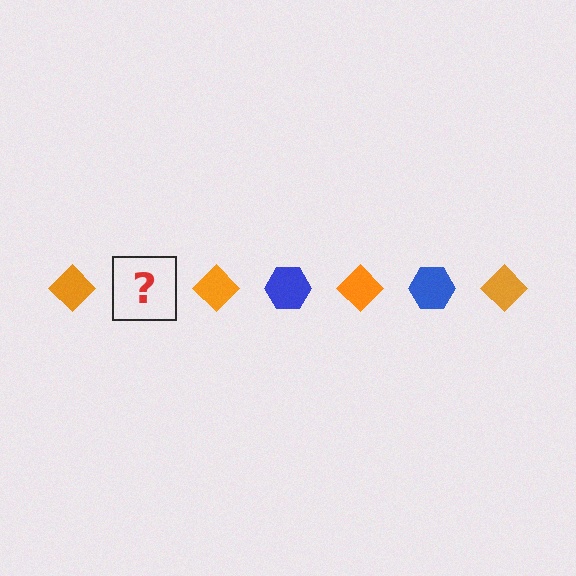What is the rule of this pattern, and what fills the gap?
The rule is that the pattern alternates between orange diamond and blue hexagon. The gap should be filled with a blue hexagon.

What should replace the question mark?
The question mark should be replaced with a blue hexagon.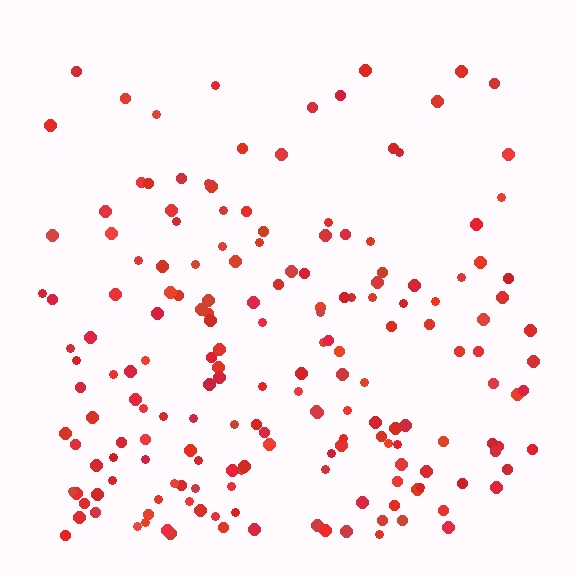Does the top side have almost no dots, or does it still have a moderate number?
Still a moderate number, just noticeably fewer than the bottom.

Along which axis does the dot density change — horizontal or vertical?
Vertical.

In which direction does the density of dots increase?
From top to bottom, with the bottom side densest.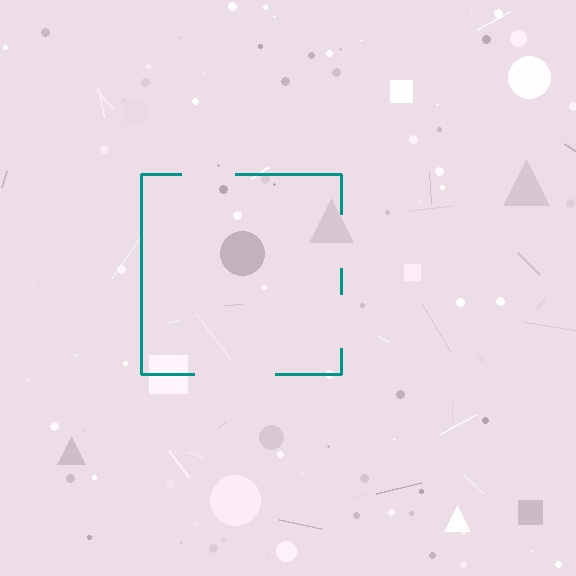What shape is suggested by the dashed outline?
The dashed outline suggests a square.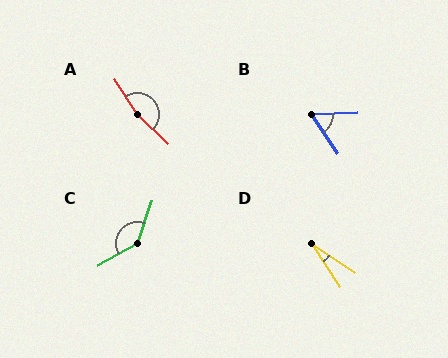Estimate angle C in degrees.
Approximately 138 degrees.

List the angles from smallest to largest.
D (23°), B (59°), C (138°), A (166°).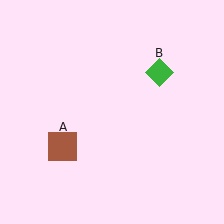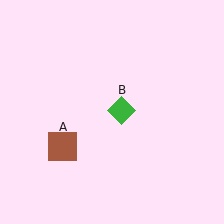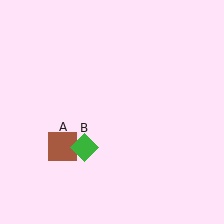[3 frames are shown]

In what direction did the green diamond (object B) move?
The green diamond (object B) moved down and to the left.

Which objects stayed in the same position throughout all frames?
Brown square (object A) remained stationary.